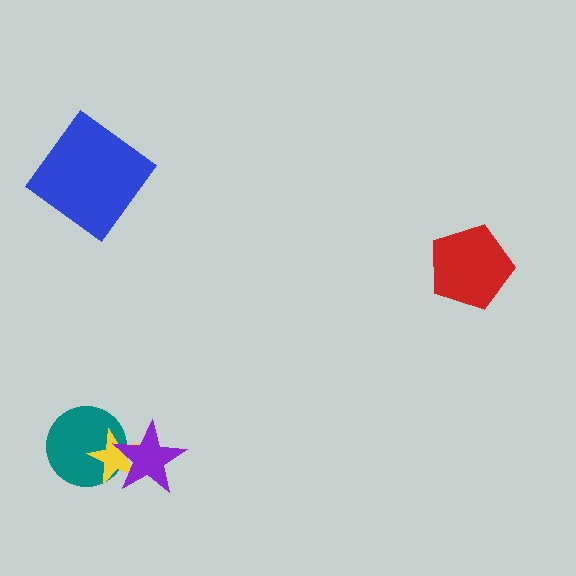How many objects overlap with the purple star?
2 objects overlap with the purple star.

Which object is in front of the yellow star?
The purple star is in front of the yellow star.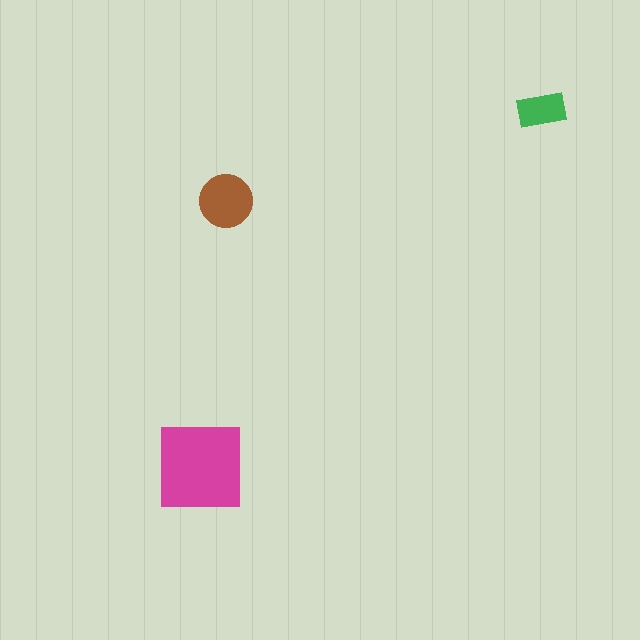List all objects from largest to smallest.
The magenta square, the brown circle, the green rectangle.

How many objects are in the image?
There are 3 objects in the image.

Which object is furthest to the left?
The magenta square is leftmost.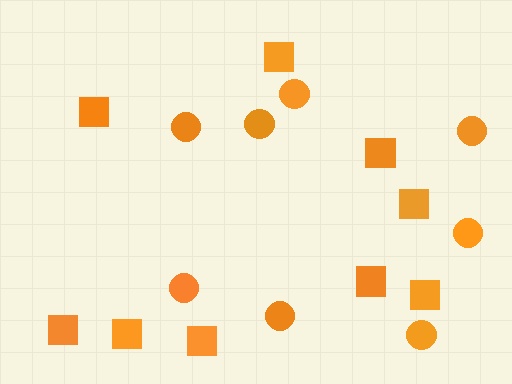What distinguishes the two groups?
There are 2 groups: one group of squares (9) and one group of circles (8).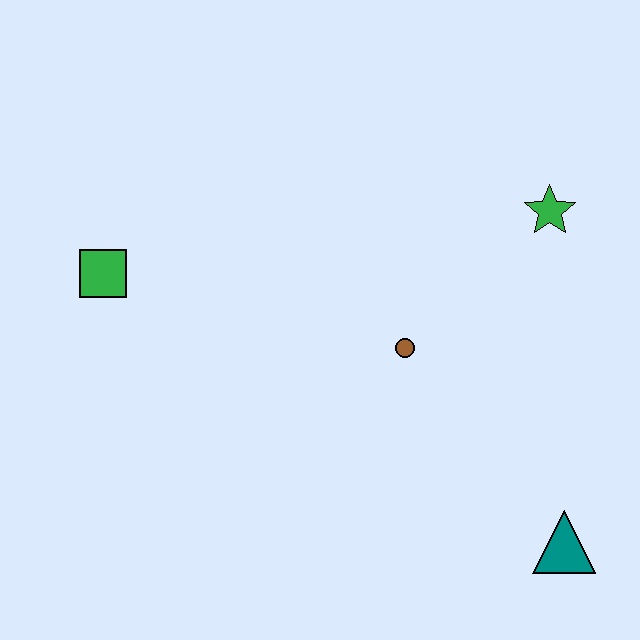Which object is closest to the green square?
The brown circle is closest to the green square.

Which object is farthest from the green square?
The teal triangle is farthest from the green square.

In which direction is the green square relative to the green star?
The green square is to the left of the green star.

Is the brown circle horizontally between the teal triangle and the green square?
Yes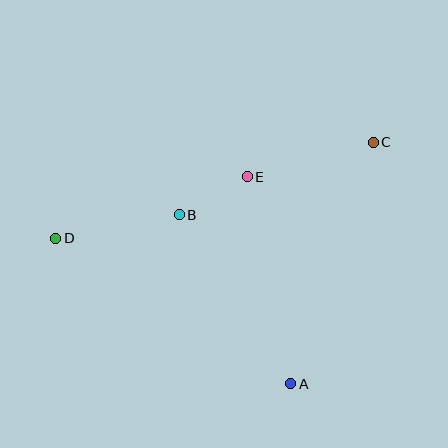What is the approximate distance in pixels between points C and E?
The distance between C and E is approximately 131 pixels.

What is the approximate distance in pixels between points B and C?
The distance between B and C is approximately 207 pixels.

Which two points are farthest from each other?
Points C and D are farthest from each other.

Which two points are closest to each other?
Points B and E are closest to each other.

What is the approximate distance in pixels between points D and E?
The distance between D and E is approximately 201 pixels.